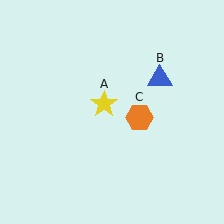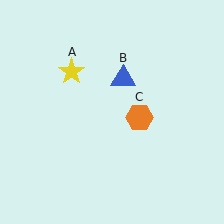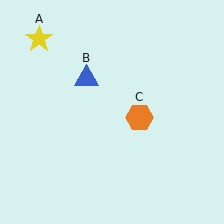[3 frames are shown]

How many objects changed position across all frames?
2 objects changed position: yellow star (object A), blue triangle (object B).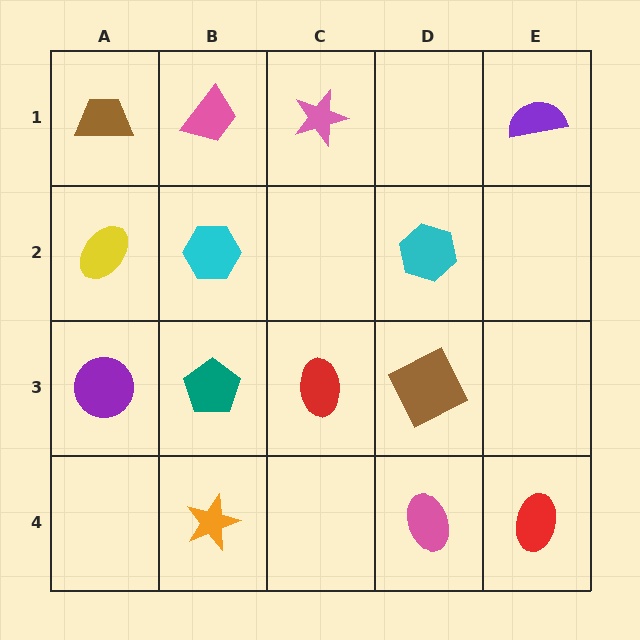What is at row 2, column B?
A cyan hexagon.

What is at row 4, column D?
A pink ellipse.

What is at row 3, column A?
A purple circle.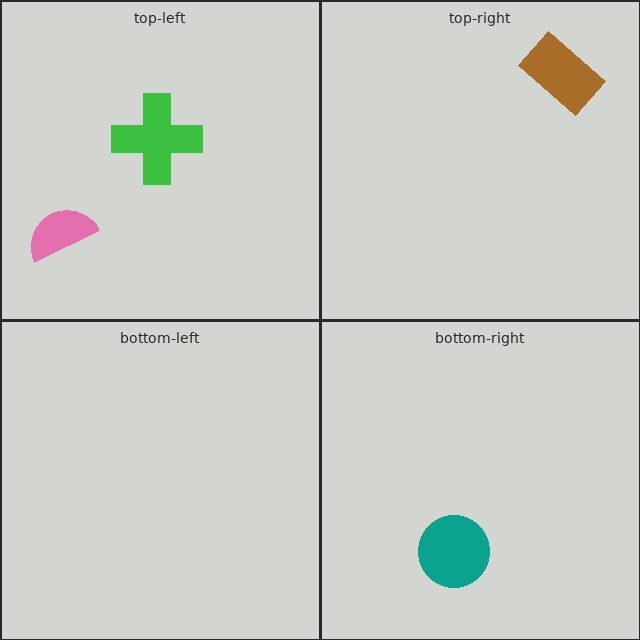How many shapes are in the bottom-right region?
1.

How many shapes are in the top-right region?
1.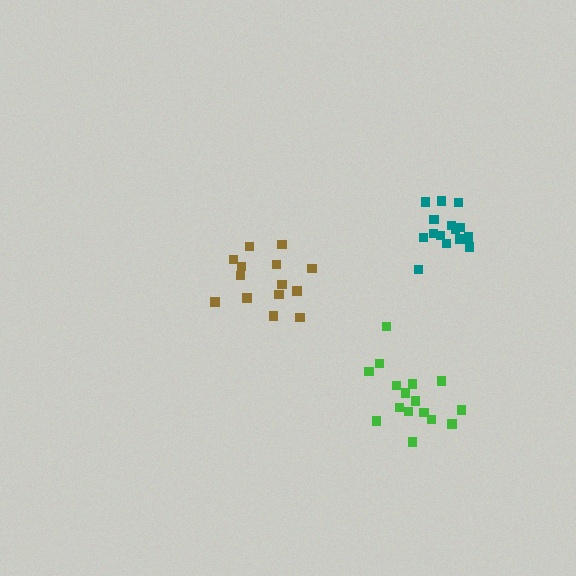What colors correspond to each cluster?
The clusters are colored: green, brown, teal.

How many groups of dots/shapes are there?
There are 3 groups.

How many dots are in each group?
Group 1: 16 dots, Group 2: 14 dots, Group 3: 15 dots (45 total).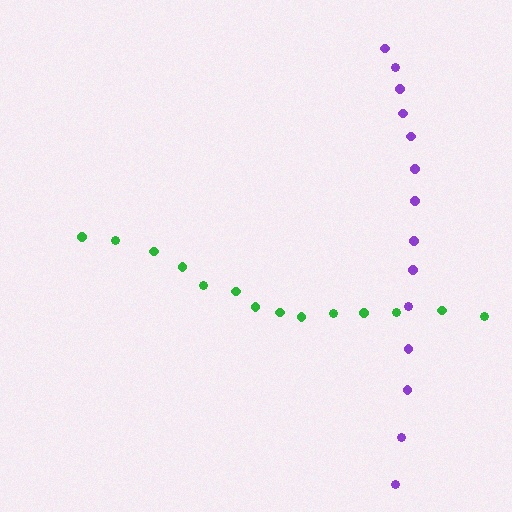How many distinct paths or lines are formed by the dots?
There are 2 distinct paths.